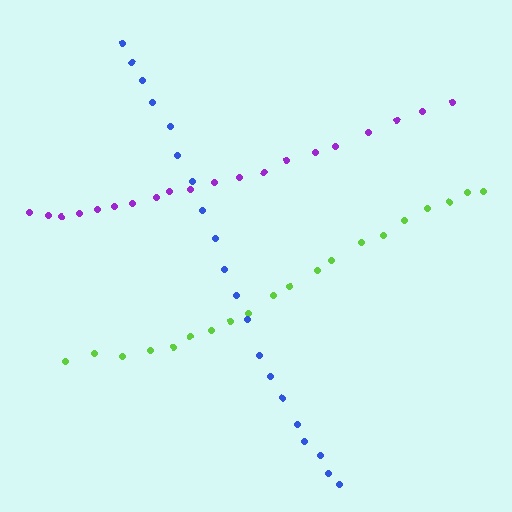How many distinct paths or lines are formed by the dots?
There are 3 distinct paths.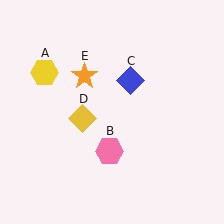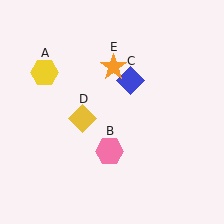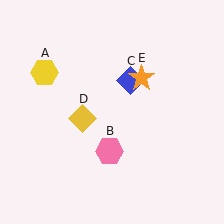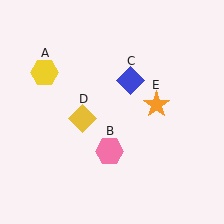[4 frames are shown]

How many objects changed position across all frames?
1 object changed position: orange star (object E).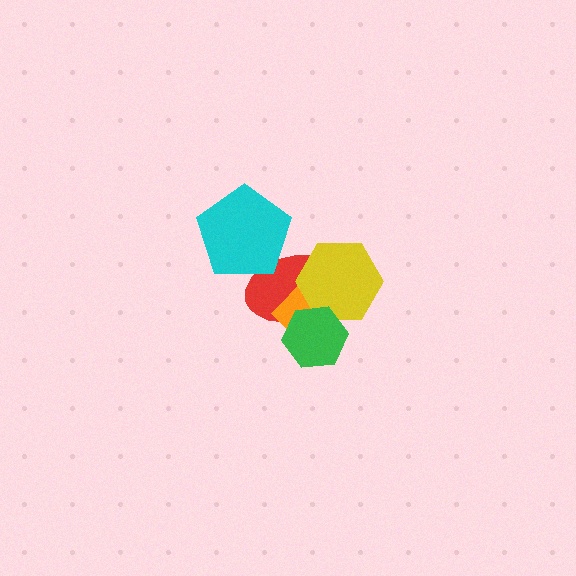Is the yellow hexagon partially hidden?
Yes, it is partially covered by another shape.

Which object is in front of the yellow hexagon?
The green hexagon is in front of the yellow hexagon.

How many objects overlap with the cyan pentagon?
1 object overlaps with the cyan pentagon.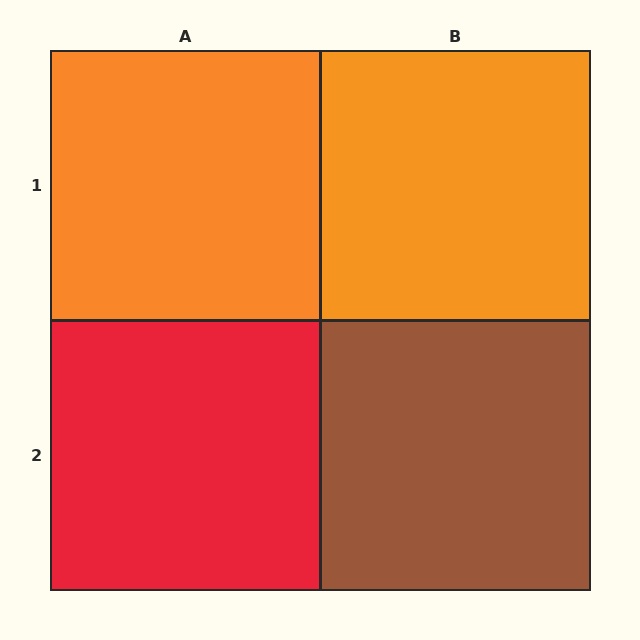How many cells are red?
1 cell is red.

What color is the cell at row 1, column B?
Orange.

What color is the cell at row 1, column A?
Orange.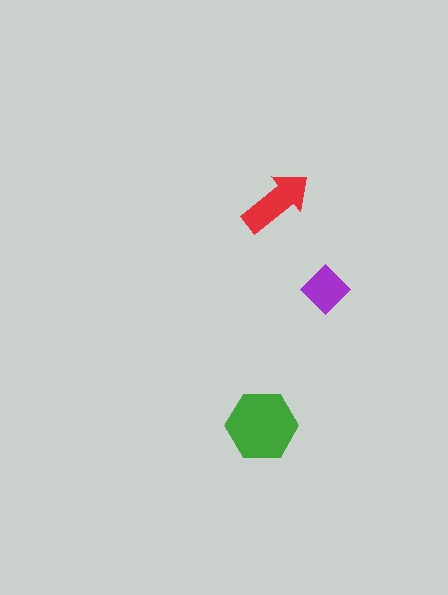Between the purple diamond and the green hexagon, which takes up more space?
The green hexagon.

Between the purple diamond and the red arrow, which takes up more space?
The red arrow.